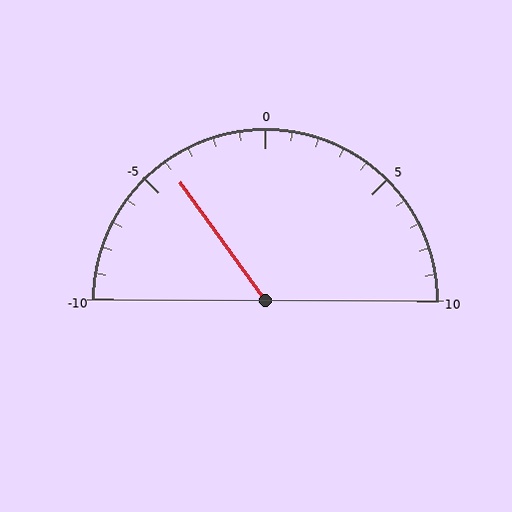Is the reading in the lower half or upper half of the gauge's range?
The reading is in the lower half of the range (-10 to 10).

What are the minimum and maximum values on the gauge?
The gauge ranges from -10 to 10.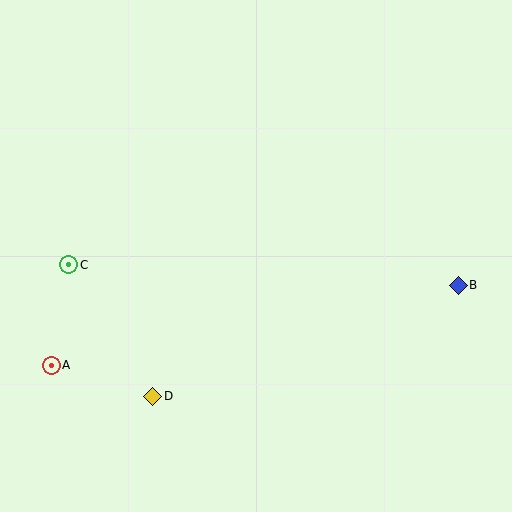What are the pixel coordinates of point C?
Point C is at (69, 265).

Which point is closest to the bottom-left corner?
Point A is closest to the bottom-left corner.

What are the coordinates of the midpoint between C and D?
The midpoint between C and D is at (111, 331).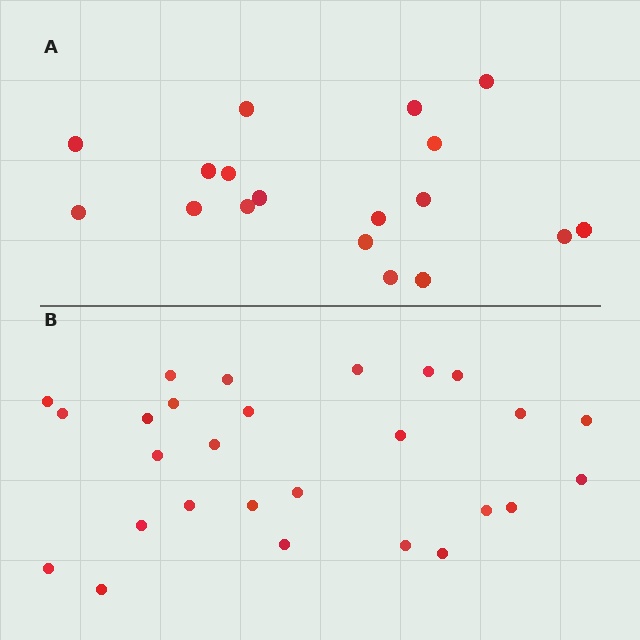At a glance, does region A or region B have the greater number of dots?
Region B (the bottom region) has more dots.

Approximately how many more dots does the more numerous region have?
Region B has roughly 8 or so more dots than region A.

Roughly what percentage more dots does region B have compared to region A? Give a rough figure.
About 50% more.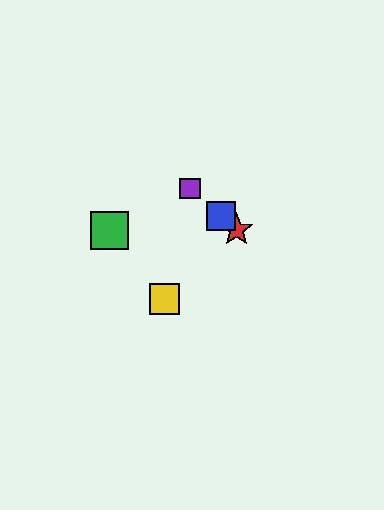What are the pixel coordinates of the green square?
The green square is at (110, 231).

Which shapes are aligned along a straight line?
The red star, the blue square, the purple square are aligned along a straight line.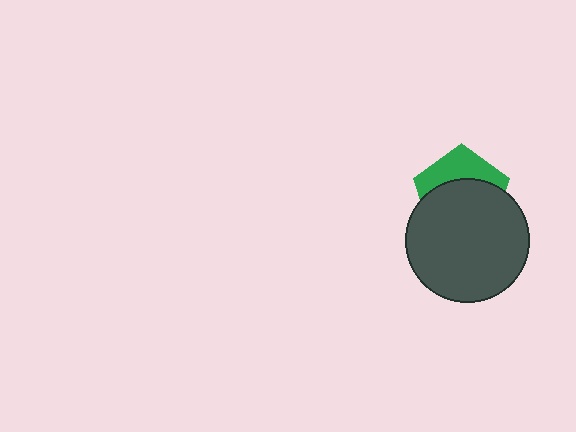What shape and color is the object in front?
The object in front is a dark gray circle.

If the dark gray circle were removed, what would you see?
You would see the complete green pentagon.